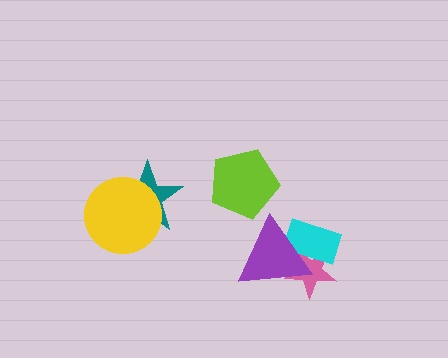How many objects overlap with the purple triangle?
2 objects overlap with the purple triangle.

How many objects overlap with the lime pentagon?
0 objects overlap with the lime pentagon.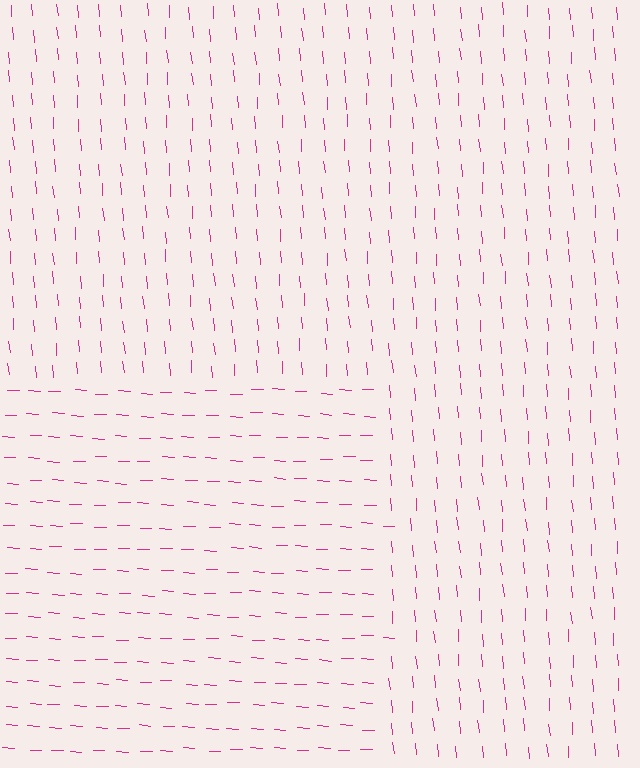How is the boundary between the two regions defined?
The boundary is defined purely by a change in line orientation (approximately 82 degrees difference). All lines are the same color and thickness.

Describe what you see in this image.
The image is filled with small magenta line segments. A rectangle region in the image has lines oriented differently from the surrounding lines, creating a visible texture boundary.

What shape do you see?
I see a rectangle.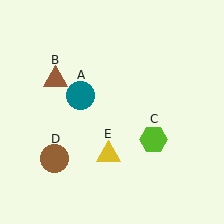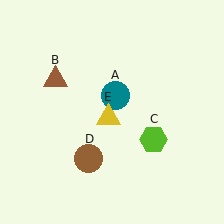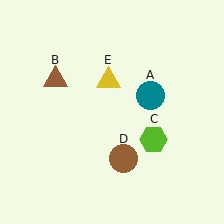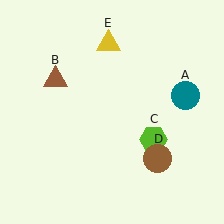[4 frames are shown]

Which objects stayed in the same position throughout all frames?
Brown triangle (object B) and lime hexagon (object C) remained stationary.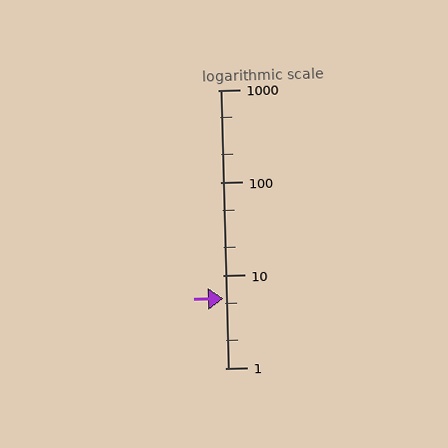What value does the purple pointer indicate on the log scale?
The pointer indicates approximately 5.6.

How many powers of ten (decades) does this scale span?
The scale spans 3 decades, from 1 to 1000.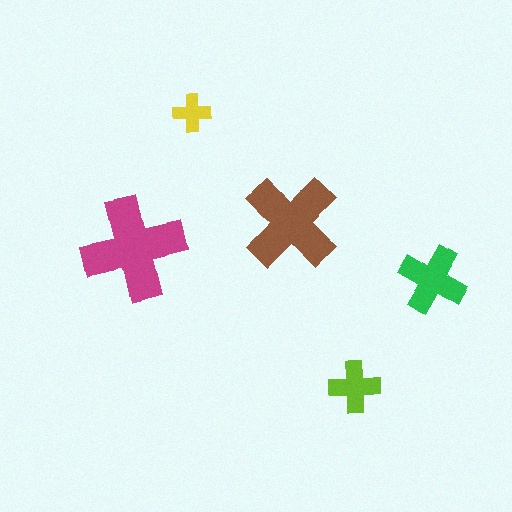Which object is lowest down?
The lime cross is bottommost.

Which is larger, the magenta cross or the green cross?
The magenta one.